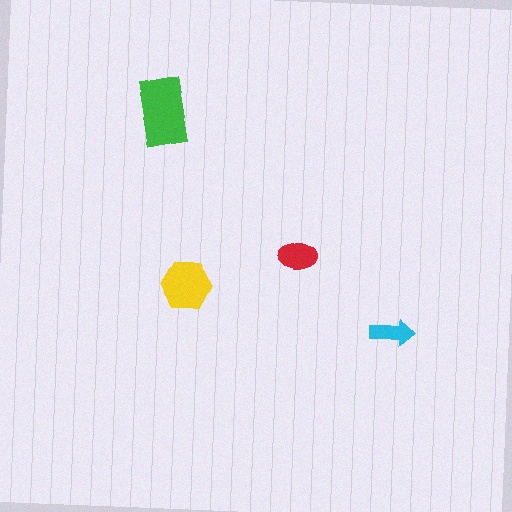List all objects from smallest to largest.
The cyan arrow, the red ellipse, the yellow hexagon, the green rectangle.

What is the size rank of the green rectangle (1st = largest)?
1st.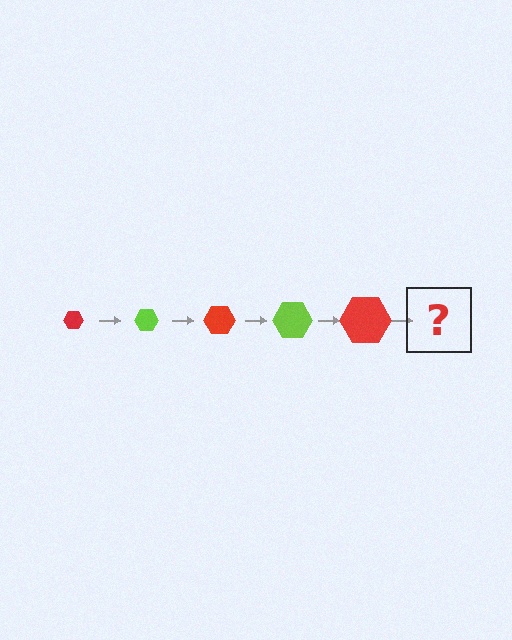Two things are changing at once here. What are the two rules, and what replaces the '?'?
The two rules are that the hexagon grows larger each step and the color cycles through red and lime. The '?' should be a lime hexagon, larger than the previous one.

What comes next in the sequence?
The next element should be a lime hexagon, larger than the previous one.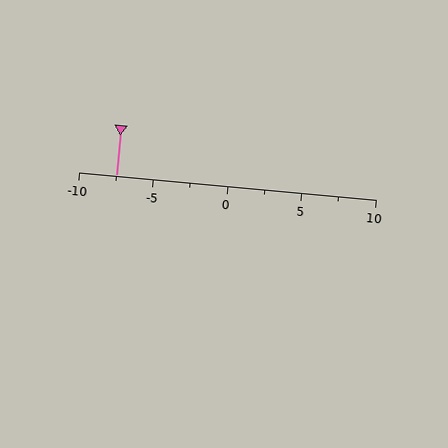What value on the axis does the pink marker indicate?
The marker indicates approximately -7.5.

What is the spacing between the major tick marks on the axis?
The major ticks are spaced 5 apart.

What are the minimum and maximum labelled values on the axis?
The axis runs from -10 to 10.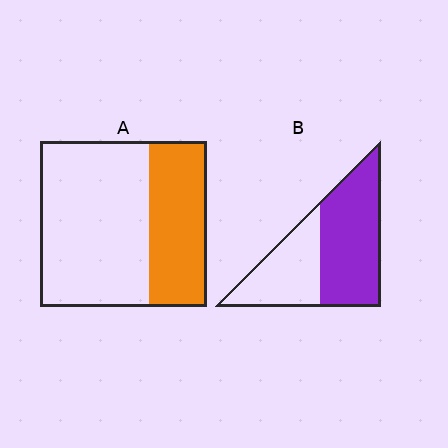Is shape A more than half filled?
No.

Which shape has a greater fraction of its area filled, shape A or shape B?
Shape B.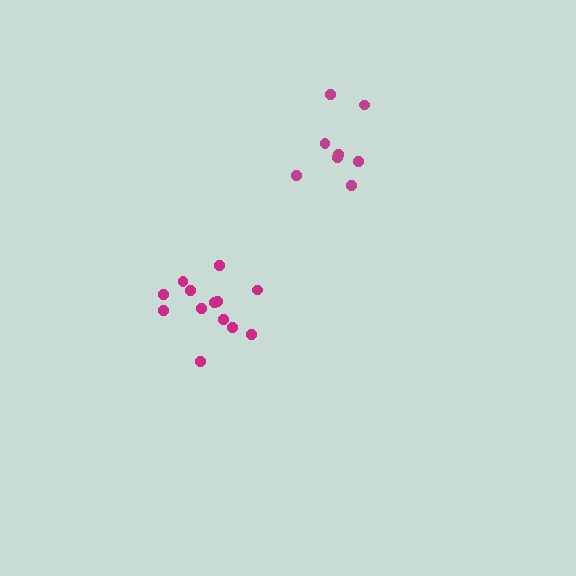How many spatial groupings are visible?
There are 2 spatial groupings.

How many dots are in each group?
Group 1: 8 dots, Group 2: 13 dots (21 total).